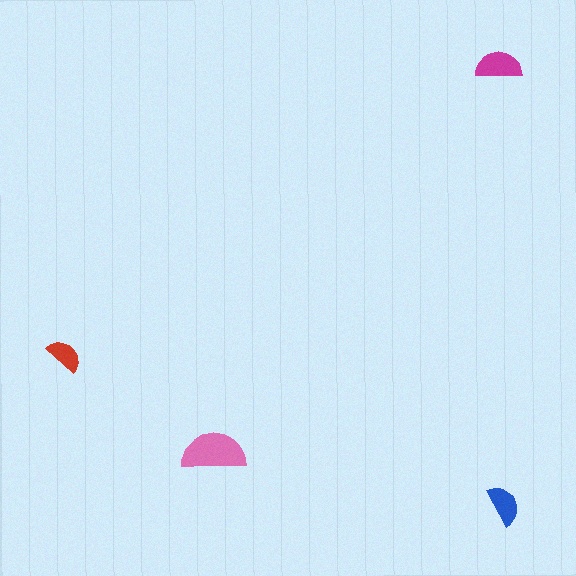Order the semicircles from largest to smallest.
the pink one, the magenta one, the blue one, the red one.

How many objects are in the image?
There are 4 objects in the image.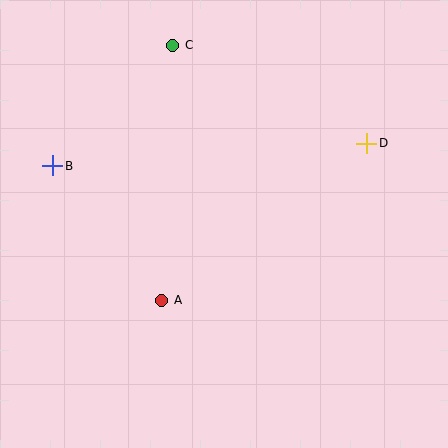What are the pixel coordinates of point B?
Point B is at (53, 166).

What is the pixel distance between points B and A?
The distance between B and A is 173 pixels.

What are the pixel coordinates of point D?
Point D is at (367, 143).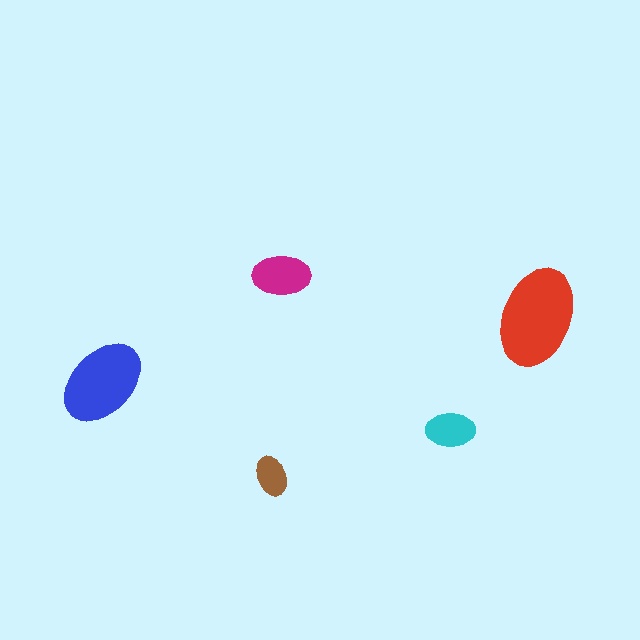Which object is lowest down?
The brown ellipse is bottommost.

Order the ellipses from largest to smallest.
the red one, the blue one, the magenta one, the cyan one, the brown one.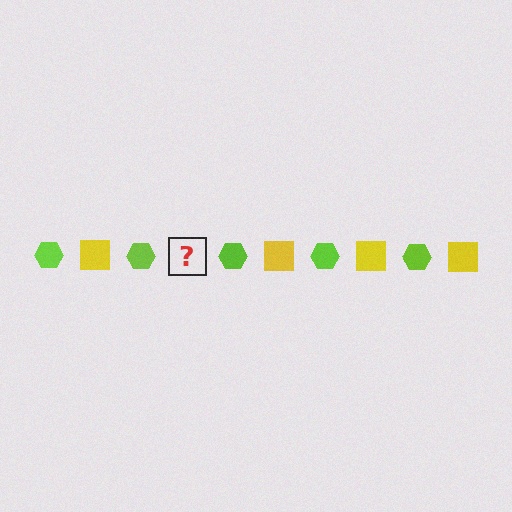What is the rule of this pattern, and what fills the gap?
The rule is that the pattern alternates between lime hexagon and yellow square. The gap should be filled with a yellow square.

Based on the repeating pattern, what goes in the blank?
The blank should be a yellow square.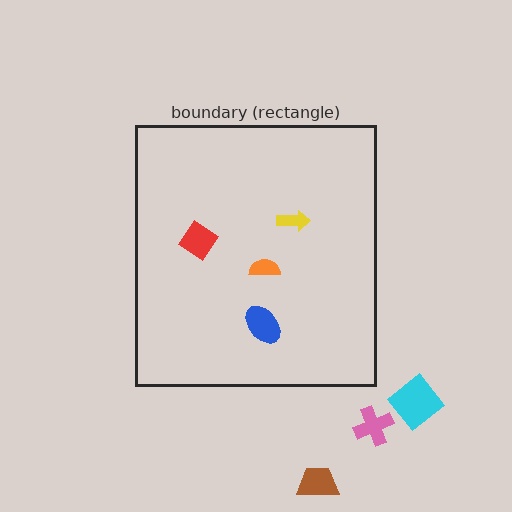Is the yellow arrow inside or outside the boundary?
Inside.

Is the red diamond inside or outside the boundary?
Inside.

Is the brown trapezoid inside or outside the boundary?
Outside.